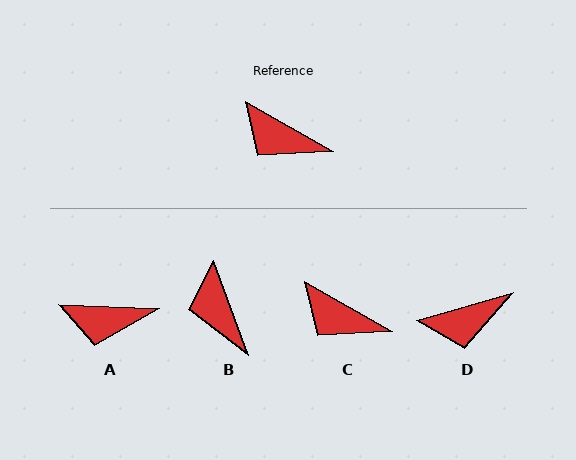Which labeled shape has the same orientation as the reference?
C.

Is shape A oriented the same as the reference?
No, it is off by about 27 degrees.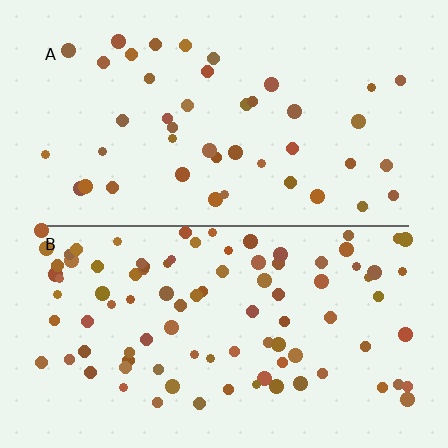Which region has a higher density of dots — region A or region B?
B (the bottom).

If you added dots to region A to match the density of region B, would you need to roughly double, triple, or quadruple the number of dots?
Approximately double.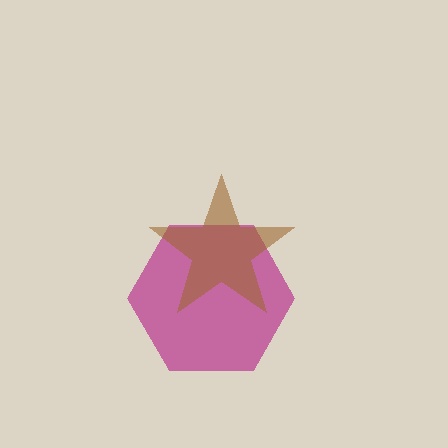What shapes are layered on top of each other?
The layered shapes are: a magenta hexagon, a brown star.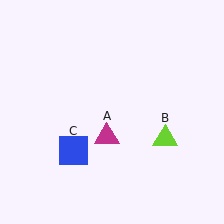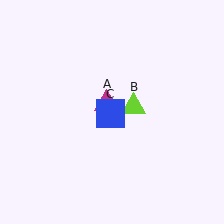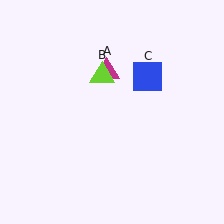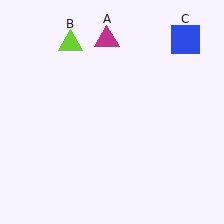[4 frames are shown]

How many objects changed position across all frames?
3 objects changed position: magenta triangle (object A), lime triangle (object B), blue square (object C).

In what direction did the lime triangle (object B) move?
The lime triangle (object B) moved up and to the left.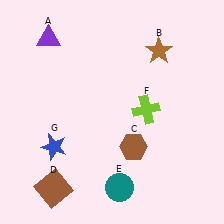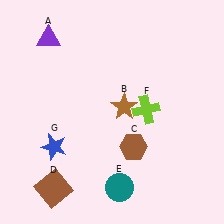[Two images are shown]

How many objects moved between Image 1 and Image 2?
1 object moved between the two images.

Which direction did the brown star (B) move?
The brown star (B) moved down.